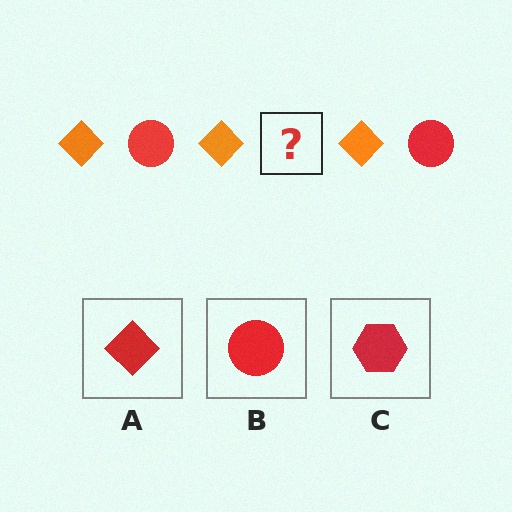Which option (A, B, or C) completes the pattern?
B.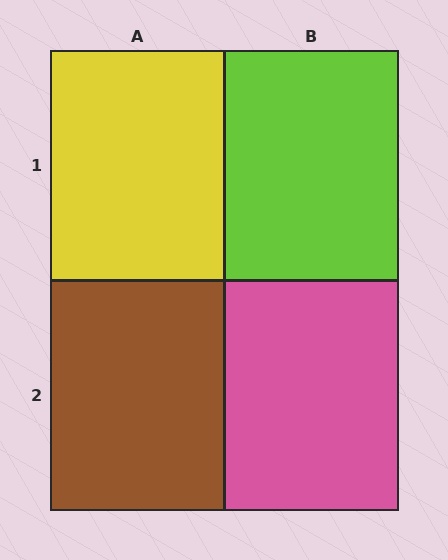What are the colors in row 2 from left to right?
Brown, pink.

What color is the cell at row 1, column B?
Lime.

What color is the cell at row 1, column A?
Yellow.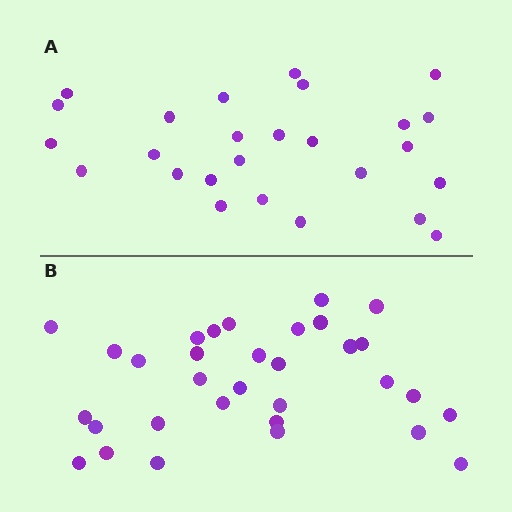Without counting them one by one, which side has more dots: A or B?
Region B (the bottom region) has more dots.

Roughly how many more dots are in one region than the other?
Region B has about 6 more dots than region A.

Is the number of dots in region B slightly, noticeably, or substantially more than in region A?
Region B has only slightly more — the two regions are fairly close. The ratio is roughly 1.2 to 1.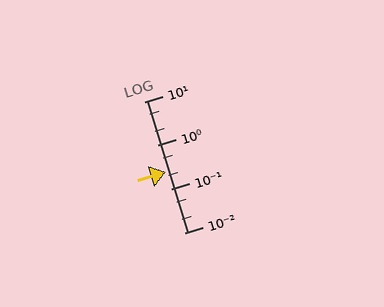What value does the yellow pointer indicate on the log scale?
The pointer indicates approximately 0.25.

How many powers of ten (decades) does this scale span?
The scale spans 3 decades, from 0.01 to 10.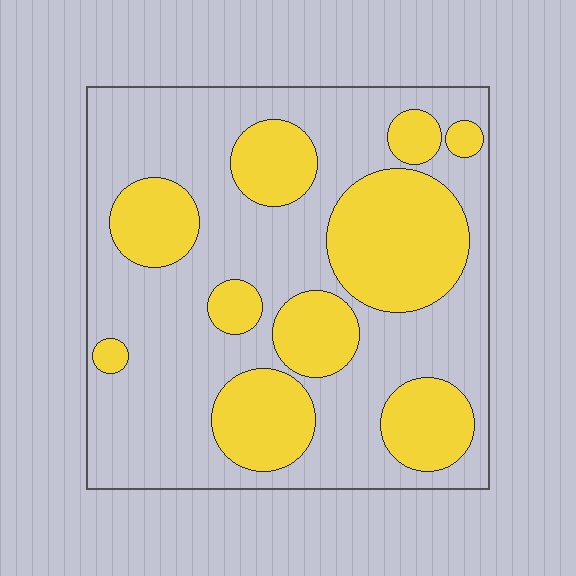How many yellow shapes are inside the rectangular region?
10.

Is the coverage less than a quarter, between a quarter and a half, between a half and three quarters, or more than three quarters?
Between a quarter and a half.